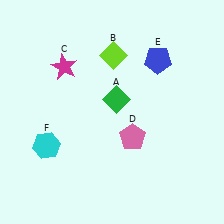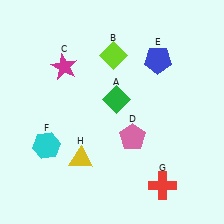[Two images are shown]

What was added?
A red cross (G), a yellow triangle (H) were added in Image 2.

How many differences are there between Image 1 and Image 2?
There are 2 differences between the two images.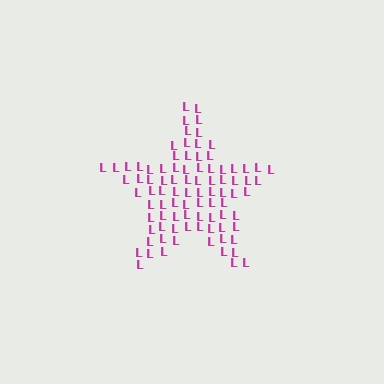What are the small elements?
The small elements are letter L's.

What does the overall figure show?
The overall figure shows a star.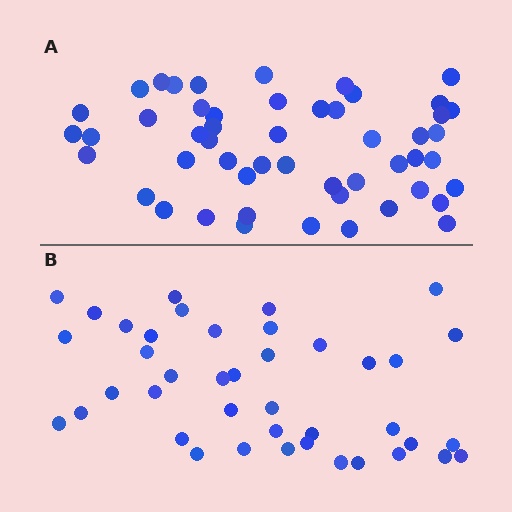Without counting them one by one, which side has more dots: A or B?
Region A (the top region) has more dots.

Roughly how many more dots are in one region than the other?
Region A has roughly 10 or so more dots than region B.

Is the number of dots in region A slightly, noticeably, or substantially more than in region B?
Region A has only slightly more — the two regions are fairly close. The ratio is roughly 1.2 to 1.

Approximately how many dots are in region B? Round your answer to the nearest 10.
About 40 dots. (The exact count is 41, which rounds to 40.)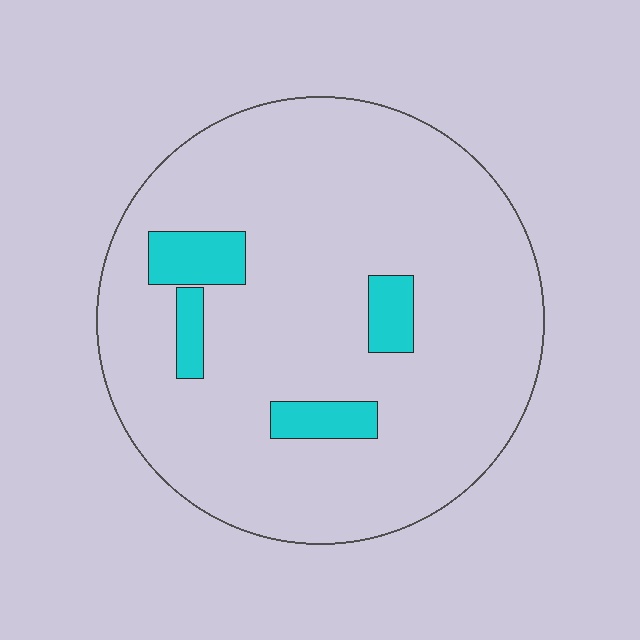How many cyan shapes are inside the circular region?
4.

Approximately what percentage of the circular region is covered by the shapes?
Approximately 10%.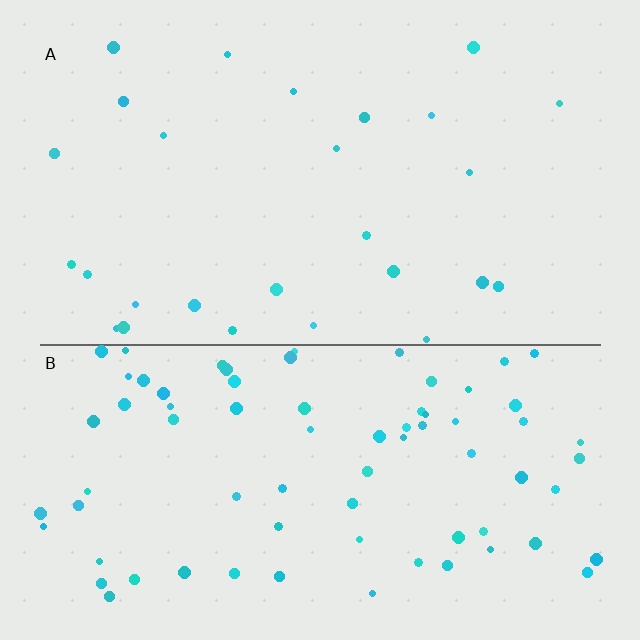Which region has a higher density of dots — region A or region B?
B (the bottom).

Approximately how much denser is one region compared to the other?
Approximately 2.8× — region B over region A.